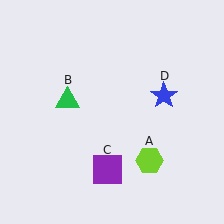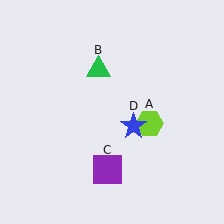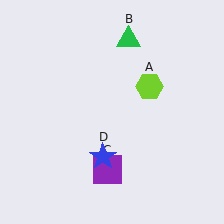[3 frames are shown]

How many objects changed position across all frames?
3 objects changed position: lime hexagon (object A), green triangle (object B), blue star (object D).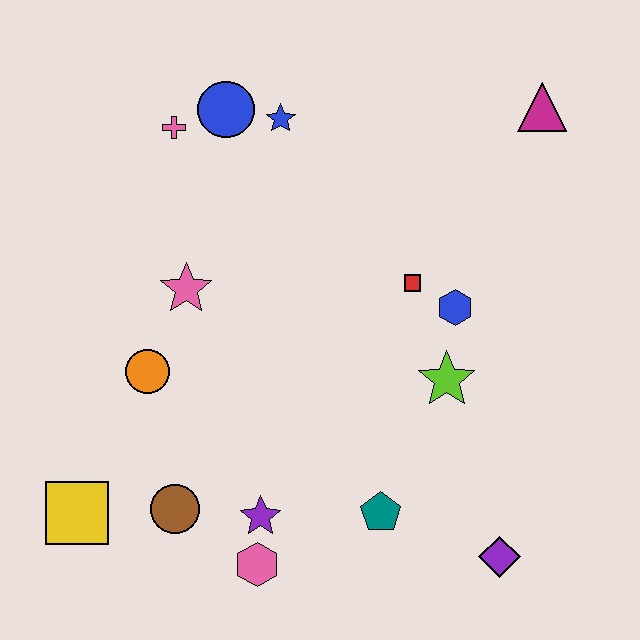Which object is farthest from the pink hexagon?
The magenta triangle is farthest from the pink hexagon.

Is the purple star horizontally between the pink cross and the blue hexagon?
Yes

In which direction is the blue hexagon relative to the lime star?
The blue hexagon is above the lime star.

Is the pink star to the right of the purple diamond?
No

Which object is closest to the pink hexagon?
The purple star is closest to the pink hexagon.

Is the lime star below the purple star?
No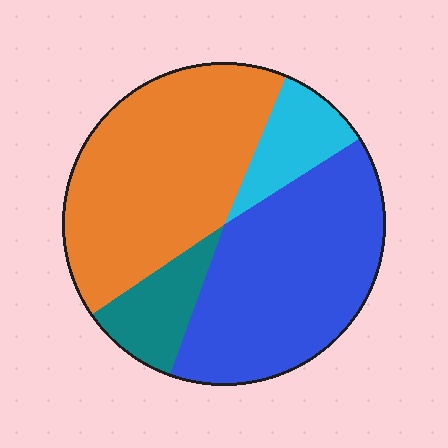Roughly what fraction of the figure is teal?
Teal covers about 10% of the figure.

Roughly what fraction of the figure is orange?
Orange covers 41% of the figure.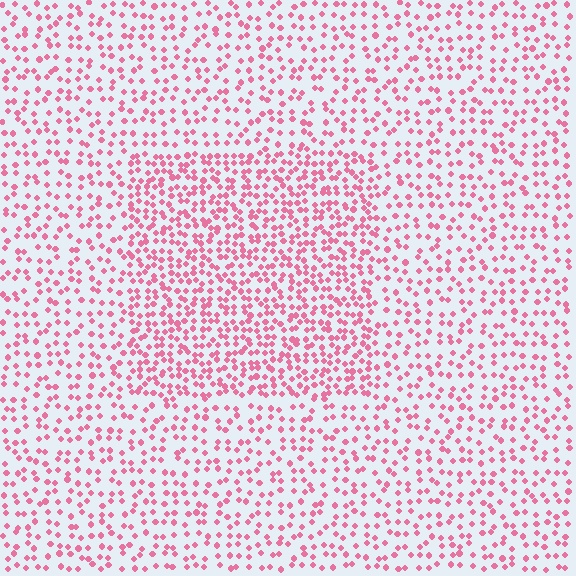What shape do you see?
I see a rectangle.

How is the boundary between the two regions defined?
The boundary is defined by a change in element density (approximately 1.8x ratio). All elements are the same color, size, and shape.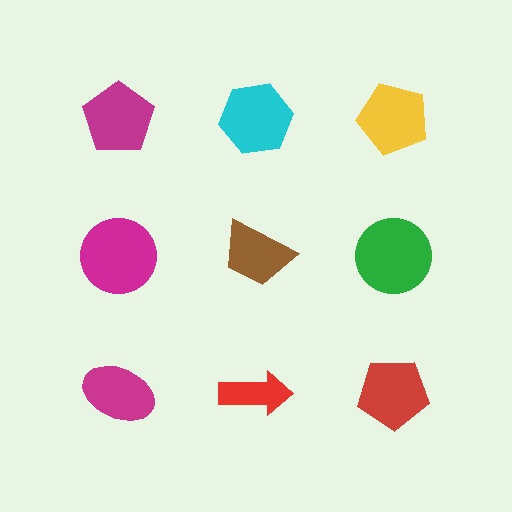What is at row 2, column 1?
A magenta circle.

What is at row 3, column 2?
A red arrow.